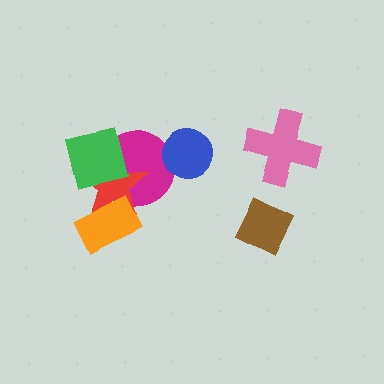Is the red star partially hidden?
Yes, it is partially covered by another shape.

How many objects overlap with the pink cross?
0 objects overlap with the pink cross.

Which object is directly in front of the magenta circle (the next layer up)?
The red star is directly in front of the magenta circle.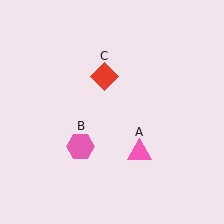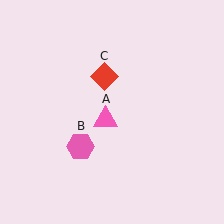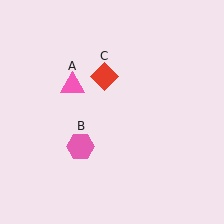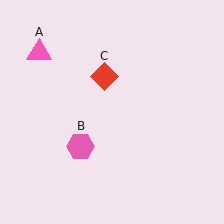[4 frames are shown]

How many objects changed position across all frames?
1 object changed position: pink triangle (object A).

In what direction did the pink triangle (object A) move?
The pink triangle (object A) moved up and to the left.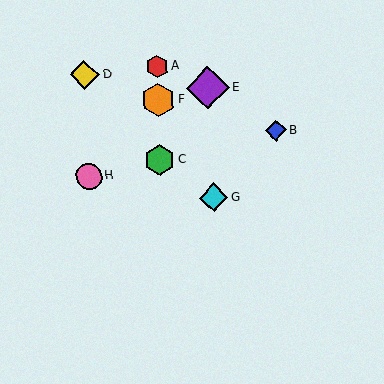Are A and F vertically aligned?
Yes, both are at x≈157.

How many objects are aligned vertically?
3 objects (A, C, F) are aligned vertically.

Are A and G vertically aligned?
No, A is at x≈157 and G is at x≈214.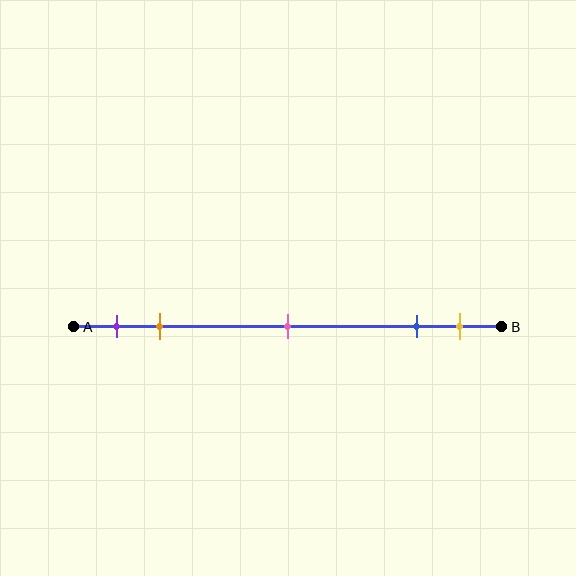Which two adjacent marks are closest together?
The blue and yellow marks are the closest adjacent pair.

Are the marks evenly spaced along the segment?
No, the marks are not evenly spaced.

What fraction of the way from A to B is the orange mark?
The orange mark is approximately 20% (0.2) of the way from A to B.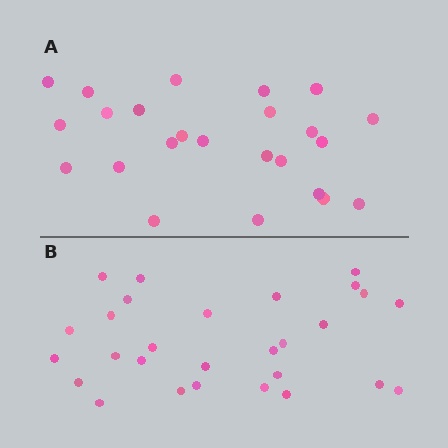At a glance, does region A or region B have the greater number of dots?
Region B (the bottom region) has more dots.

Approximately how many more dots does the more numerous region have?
Region B has about 4 more dots than region A.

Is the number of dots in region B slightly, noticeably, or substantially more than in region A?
Region B has only slightly more — the two regions are fairly close. The ratio is roughly 1.2 to 1.